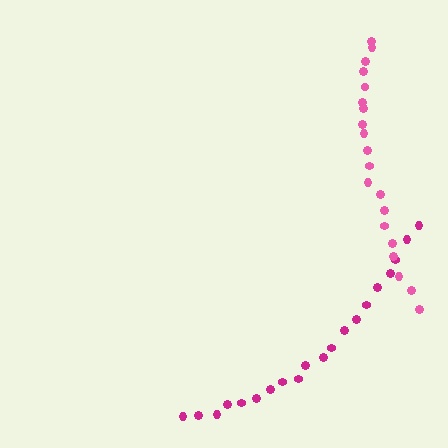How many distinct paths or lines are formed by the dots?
There are 2 distinct paths.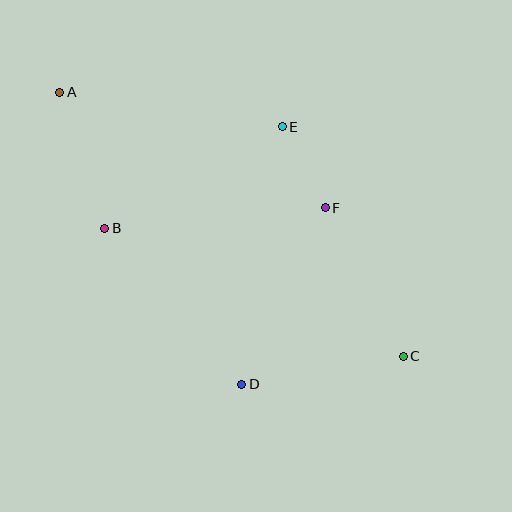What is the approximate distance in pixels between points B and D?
The distance between B and D is approximately 208 pixels.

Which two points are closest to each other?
Points E and F are closest to each other.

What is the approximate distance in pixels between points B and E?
The distance between B and E is approximately 205 pixels.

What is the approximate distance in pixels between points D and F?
The distance between D and F is approximately 195 pixels.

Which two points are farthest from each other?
Points A and C are farthest from each other.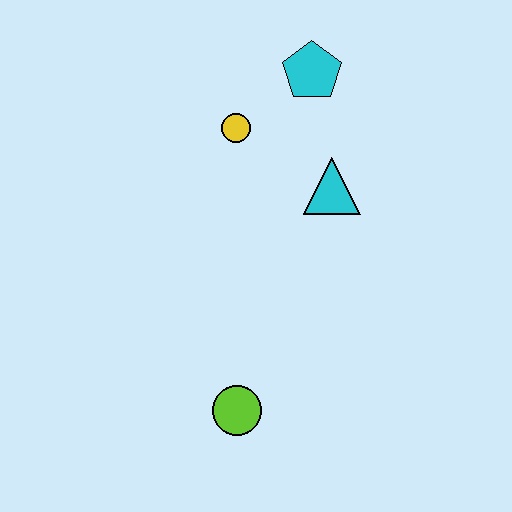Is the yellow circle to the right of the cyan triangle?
No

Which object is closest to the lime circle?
The cyan triangle is closest to the lime circle.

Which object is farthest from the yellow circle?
The lime circle is farthest from the yellow circle.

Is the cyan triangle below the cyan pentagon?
Yes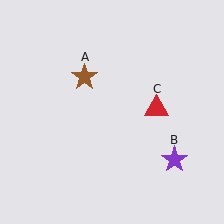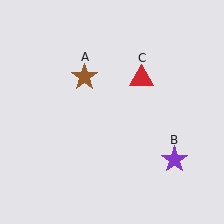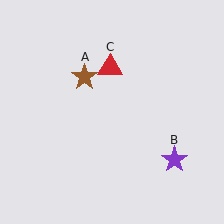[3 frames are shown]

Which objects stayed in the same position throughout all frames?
Brown star (object A) and purple star (object B) remained stationary.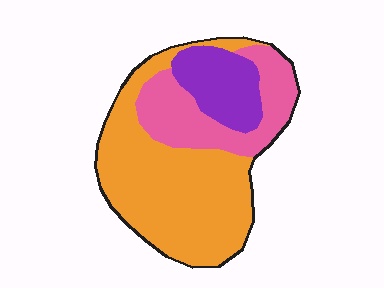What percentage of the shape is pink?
Pink takes up about one quarter (1/4) of the shape.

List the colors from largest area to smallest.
From largest to smallest: orange, pink, purple.